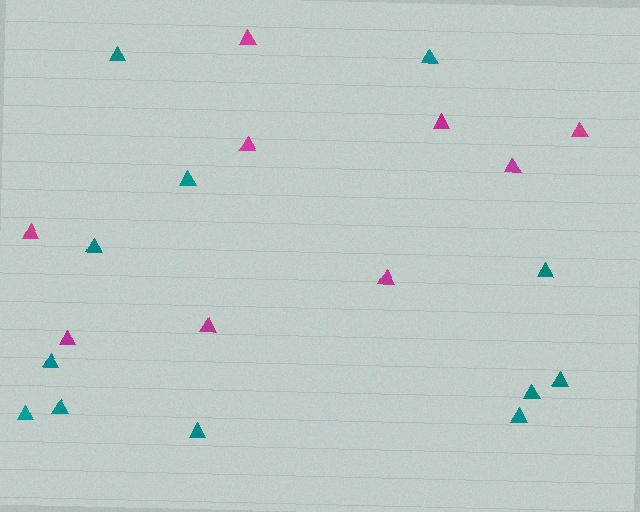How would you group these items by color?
There are 2 groups: one group of teal triangles (12) and one group of magenta triangles (9).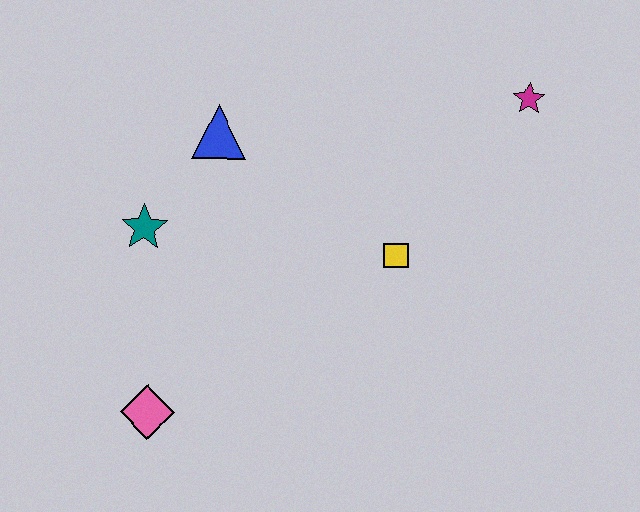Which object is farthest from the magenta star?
The pink diamond is farthest from the magenta star.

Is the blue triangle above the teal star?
Yes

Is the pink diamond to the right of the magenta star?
No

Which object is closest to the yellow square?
The magenta star is closest to the yellow square.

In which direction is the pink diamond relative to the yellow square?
The pink diamond is to the left of the yellow square.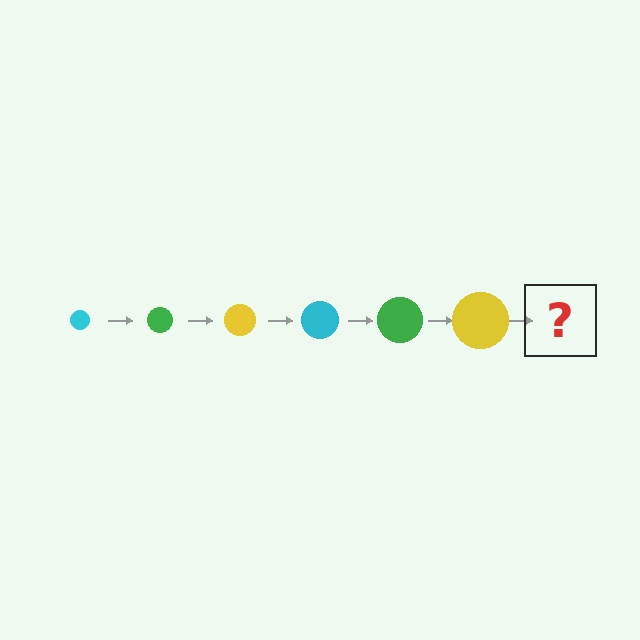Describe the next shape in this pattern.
It should be a cyan circle, larger than the previous one.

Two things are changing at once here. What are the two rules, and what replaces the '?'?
The two rules are that the circle grows larger each step and the color cycles through cyan, green, and yellow. The '?' should be a cyan circle, larger than the previous one.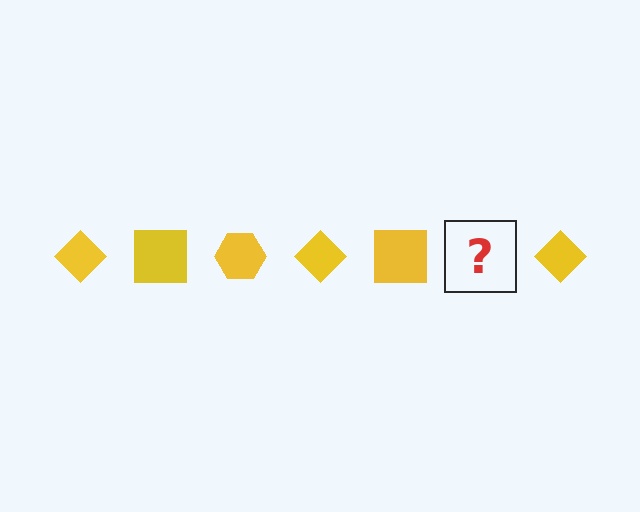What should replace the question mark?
The question mark should be replaced with a yellow hexagon.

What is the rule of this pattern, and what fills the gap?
The rule is that the pattern cycles through diamond, square, hexagon shapes in yellow. The gap should be filled with a yellow hexagon.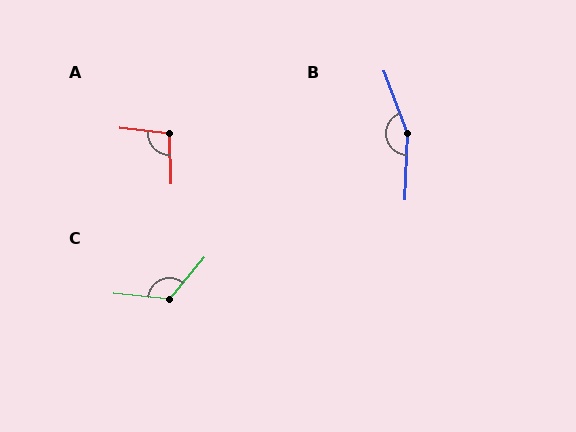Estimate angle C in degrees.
Approximately 124 degrees.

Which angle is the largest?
B, at approximately 157 degrees.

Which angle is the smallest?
A, at approximately 99 degrees.